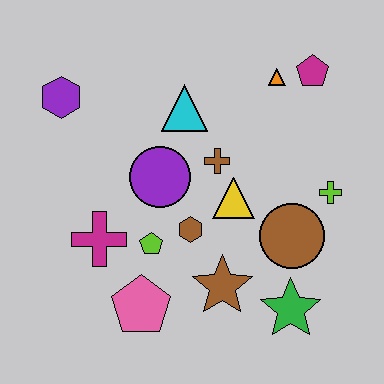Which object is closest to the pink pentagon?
The lime pentagon is closest to the pink pentagon.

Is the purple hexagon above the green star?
Yes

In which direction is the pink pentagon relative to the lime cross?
The pink pentagon is to the left of the lime cross.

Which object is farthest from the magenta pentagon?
The pink pentagon is farthest from the magenta pentagon.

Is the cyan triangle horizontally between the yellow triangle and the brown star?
No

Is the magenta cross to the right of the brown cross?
No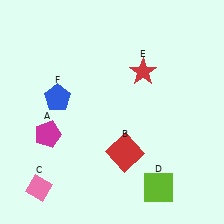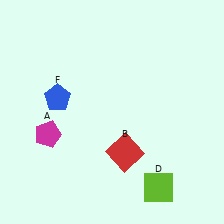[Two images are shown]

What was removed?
The red star (E), the pink diamond (C) were removed in Image 2.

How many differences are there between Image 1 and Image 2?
There are 2 differences between the two images.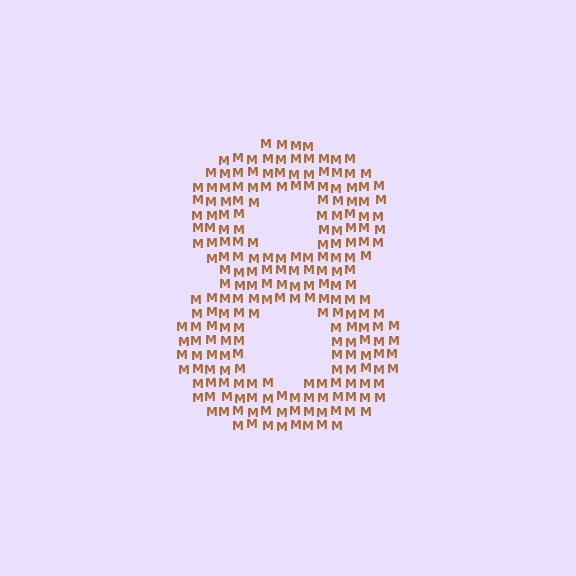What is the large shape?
The large shape is the digit 8.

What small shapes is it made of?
It is made of small letter M's.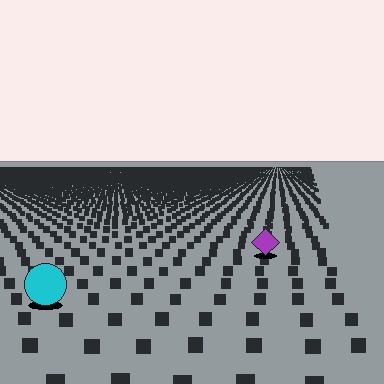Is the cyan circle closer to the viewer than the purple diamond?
Yes. The cyan circle is closer — you can tell from the texture gradient: the ground texture is coarser near it.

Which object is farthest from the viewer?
The purple diamond is farthest from the viewer. It appears smaller and the ground texture around it is denser.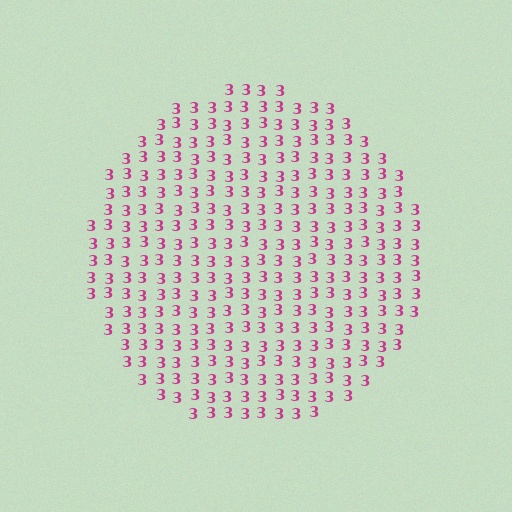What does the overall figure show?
The overall figure shows a circle.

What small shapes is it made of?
It is made of small digit 3's.